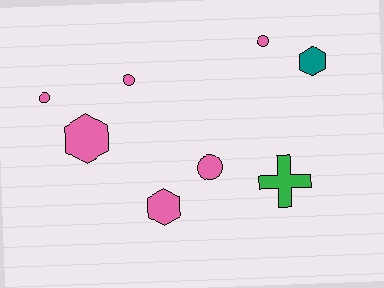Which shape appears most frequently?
Circle, with 4 objects.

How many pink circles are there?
There are 4 pink circles.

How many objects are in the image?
There are 8 objects.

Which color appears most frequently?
Pink, with 6 objects.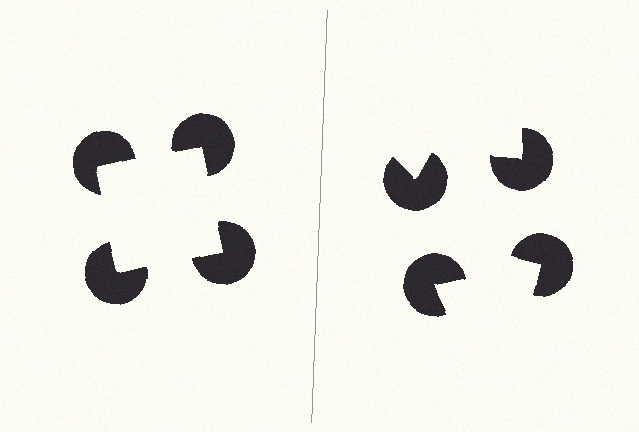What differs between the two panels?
The pac-man discs are positioned identically on both sides; only the wedge orientations differ. On the left they align to a square; on the right they are misaligned.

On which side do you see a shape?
An illusory square appears on the left side. On the right side the wedge cuts are rotated, so no coherent shape forms.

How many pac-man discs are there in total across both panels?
8 — 4 on each side.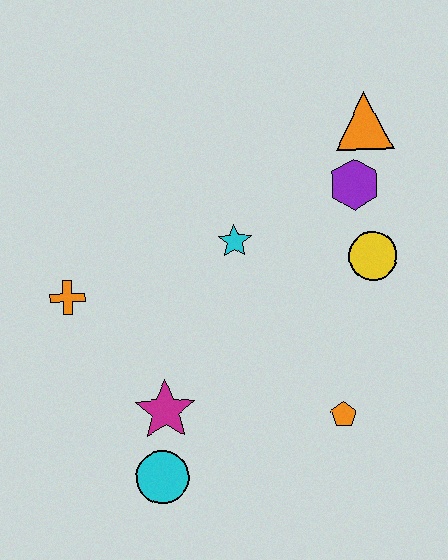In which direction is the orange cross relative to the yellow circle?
The orange cross is to the left of the yellow circle.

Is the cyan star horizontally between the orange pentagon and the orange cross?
Yes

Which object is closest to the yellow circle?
The purple hexagon is closest to the yellow circle.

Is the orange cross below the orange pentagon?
No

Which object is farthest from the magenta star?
The orange triangle is farthest from the magenta star.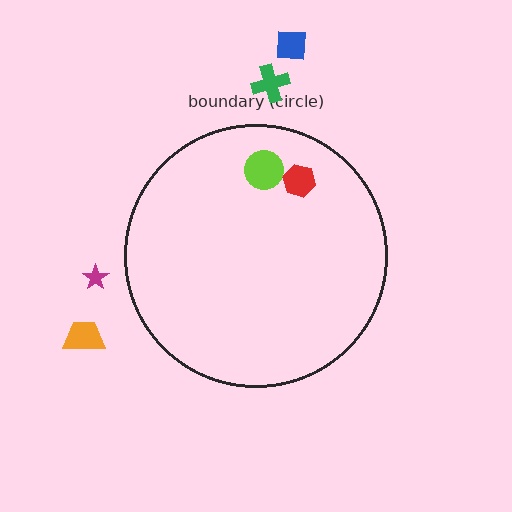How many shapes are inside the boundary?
2 inside, 4 outside.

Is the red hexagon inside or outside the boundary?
Inside.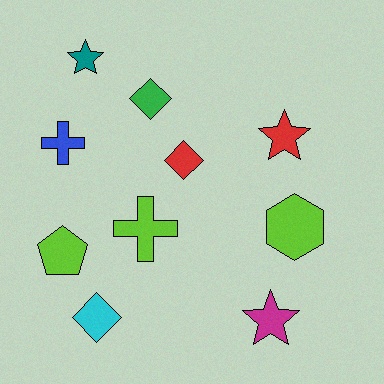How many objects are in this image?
There are 10 objects.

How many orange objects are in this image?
There are no orange objects.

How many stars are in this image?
There are 3 stars.